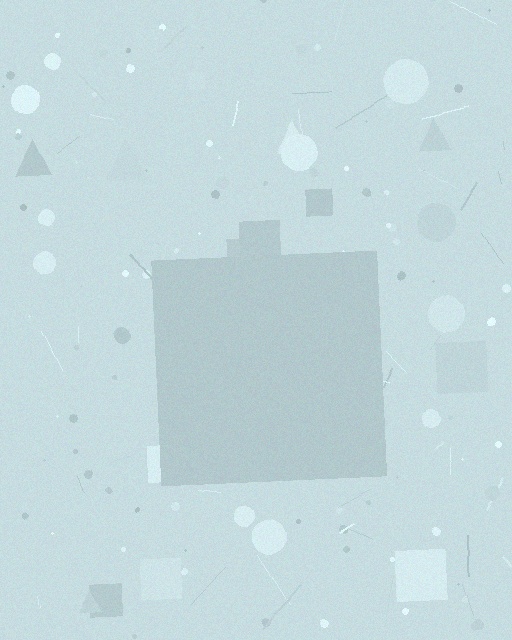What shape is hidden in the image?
A square is hidden in the image.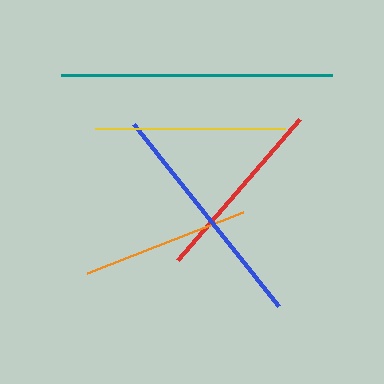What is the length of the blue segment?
The blue segment is approximately 233 pixels long.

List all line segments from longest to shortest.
From longest to shortest: teal, blue, yellow, red, orange.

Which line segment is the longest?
The teal line is the longest at approximately 272 pixels.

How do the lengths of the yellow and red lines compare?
The yellow and red lines are approximately the same length.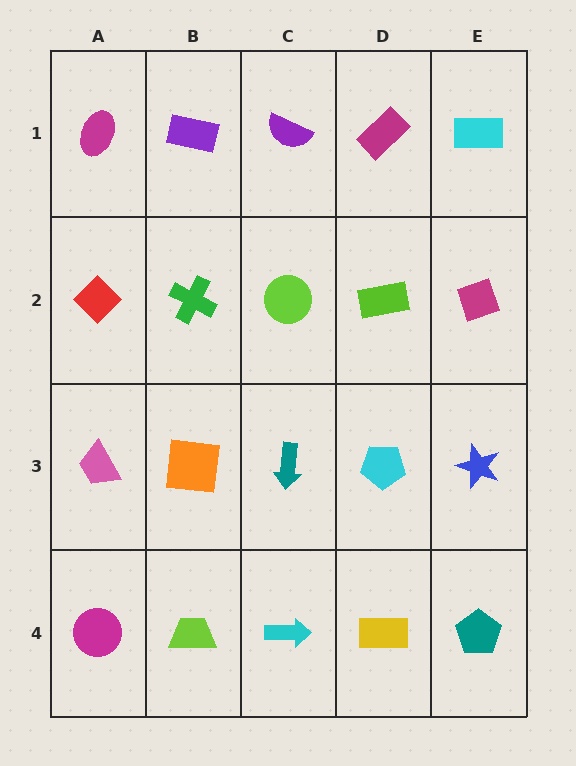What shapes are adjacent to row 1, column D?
A lime rectangle (row 2, column D), a purple semicircle (row 1, column C), a cyan rectangle (row 1, column E).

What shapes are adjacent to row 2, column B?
A purple rectangle (row 1, column B), an orange square (row 3, column B), a red diamond (row 2, column A), a lime circle (row 2, column C).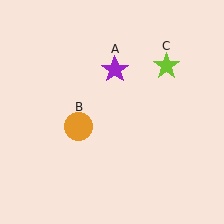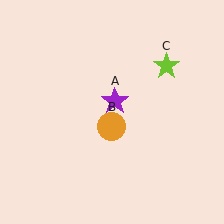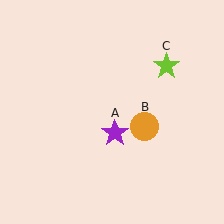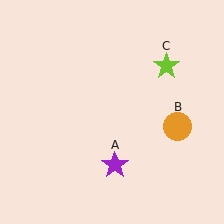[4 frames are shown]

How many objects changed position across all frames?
2 objects changed position: purple star (object A), orange circle (object B).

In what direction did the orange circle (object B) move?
The orange circle (object B) moved right.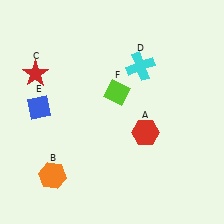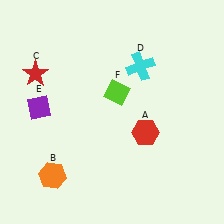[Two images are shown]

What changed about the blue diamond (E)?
In Image 1, E is blue. In Image 2, it changed to purple.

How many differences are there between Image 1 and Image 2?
There is 1 difference between the two images.